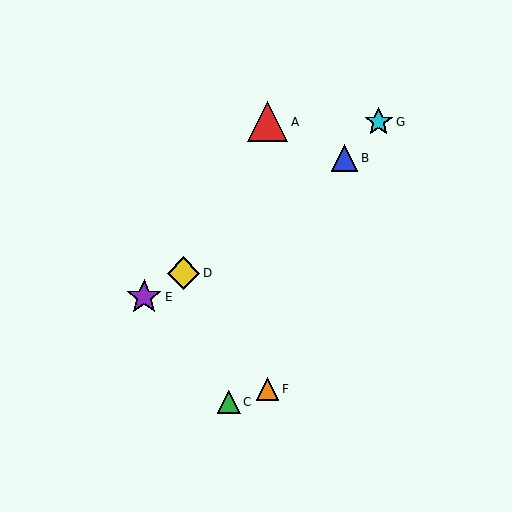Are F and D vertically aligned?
No, F is at x≈268 and D is at x≈184.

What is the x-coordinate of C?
Object C is at x≈229.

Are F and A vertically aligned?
Yes, both are at x≈268.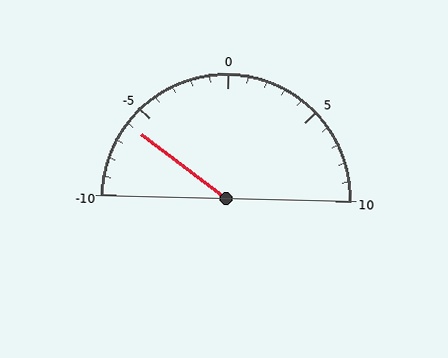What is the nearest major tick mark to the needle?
The nearest major tick mark is -5.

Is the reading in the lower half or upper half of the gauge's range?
The reading is in the lower half of the range (-10 to 10).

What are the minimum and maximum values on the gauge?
The gauge ranges from -10 to 10.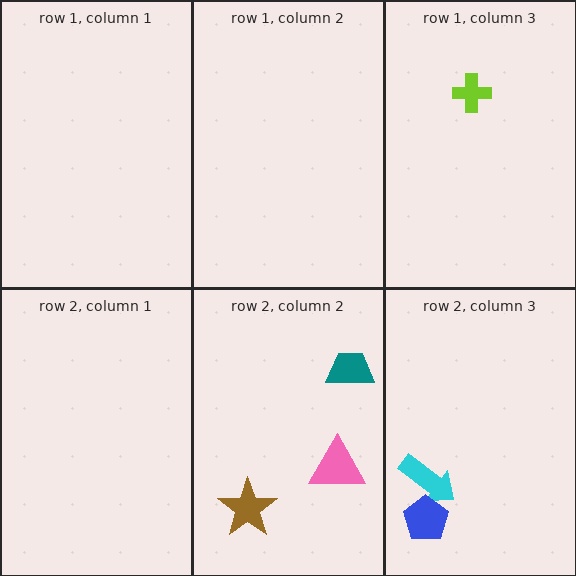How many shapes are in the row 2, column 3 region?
2.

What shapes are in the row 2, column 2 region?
The pink triangle, the brown star, the teal trapezoid.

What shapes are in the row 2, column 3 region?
The cyan arrow, the blue pentagon.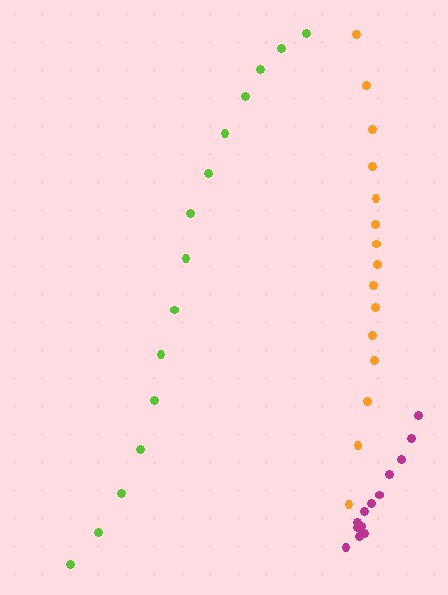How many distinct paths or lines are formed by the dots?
There are 3 distinct paths.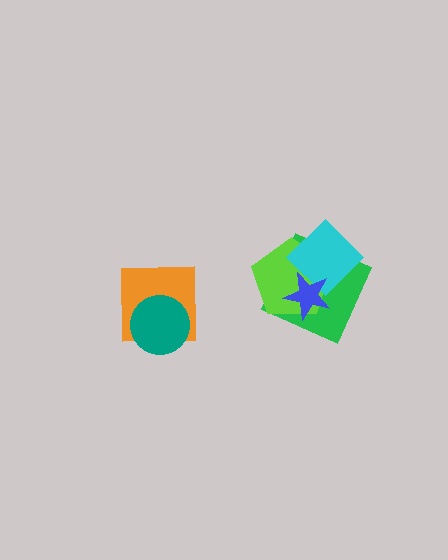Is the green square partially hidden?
Yes, it is partially covered by another shape.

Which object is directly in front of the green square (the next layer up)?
The lime pentagon is directly in front of the green square.